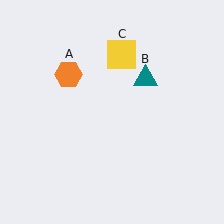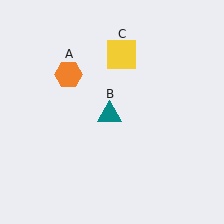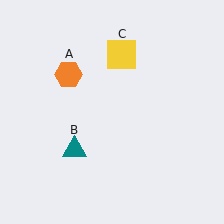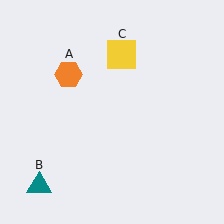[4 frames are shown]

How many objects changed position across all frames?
1 object changed position: teal triangle (object B).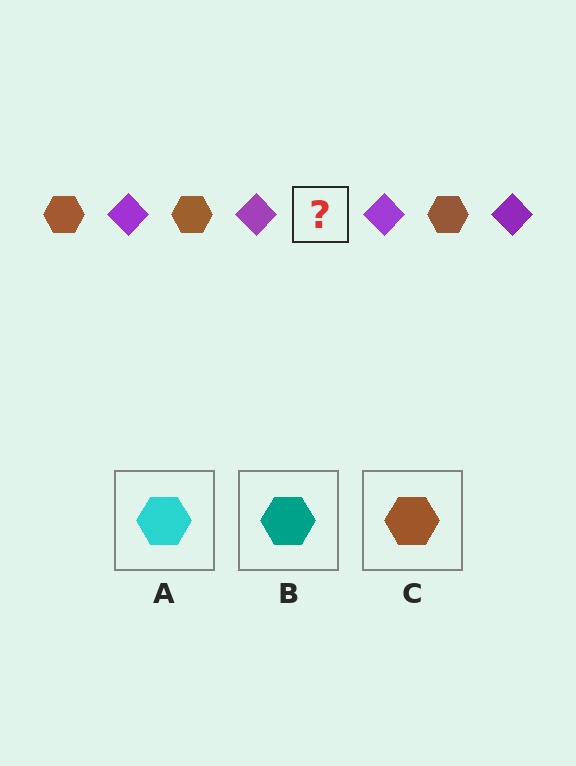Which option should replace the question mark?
Option C.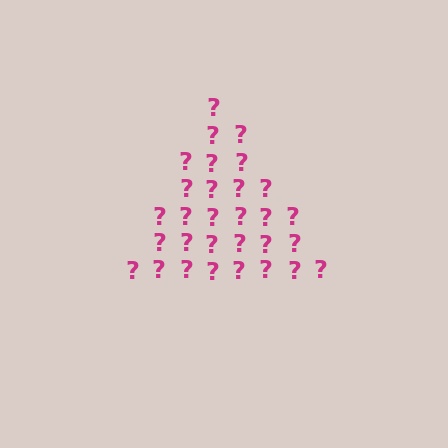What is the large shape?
The large shape is a triangle.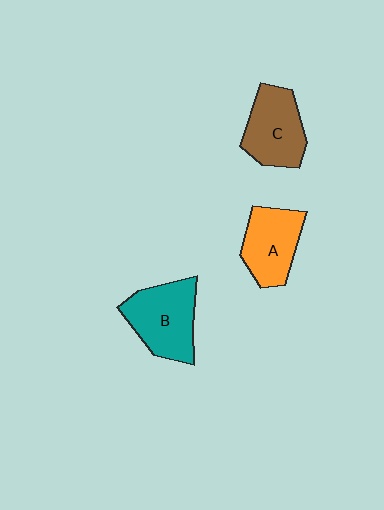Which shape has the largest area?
Shape B (teal).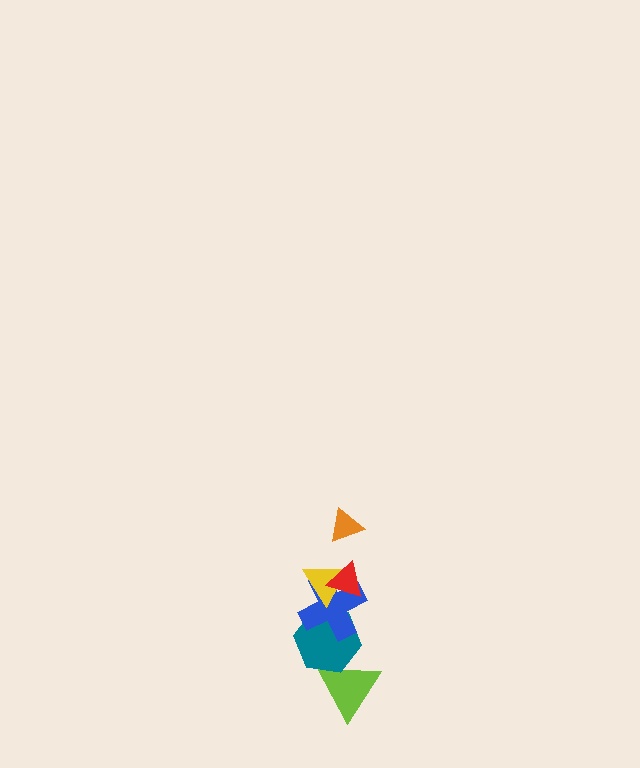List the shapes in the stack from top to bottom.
From top to bottom: the orange triangle, the red triangle, the yellow triangle, the blue cross, the teal hexagon, the lime triangle.